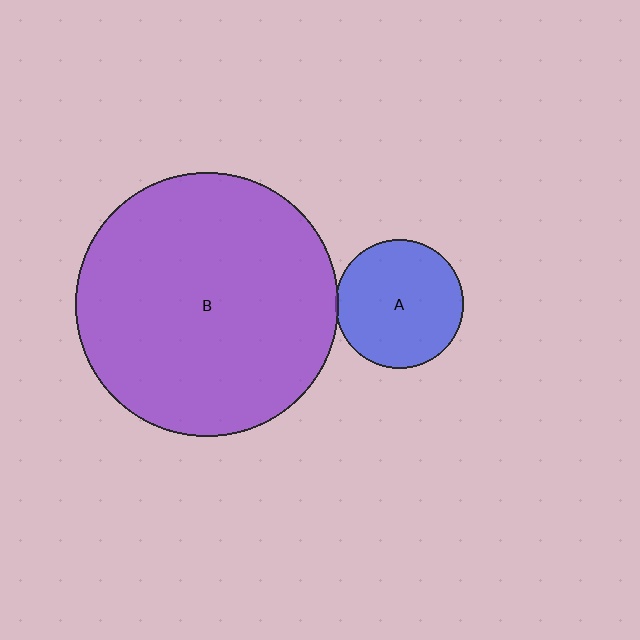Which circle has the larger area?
Circle B (purple).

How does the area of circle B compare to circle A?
Approximately 4.2 times.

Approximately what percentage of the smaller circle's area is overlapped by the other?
Approximately 5%.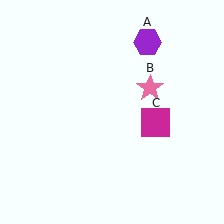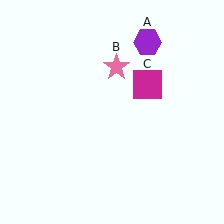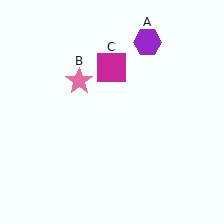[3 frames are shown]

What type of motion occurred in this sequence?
The pink star (object B), magenta square (object C) rotated counterclockwise around the center of the scene.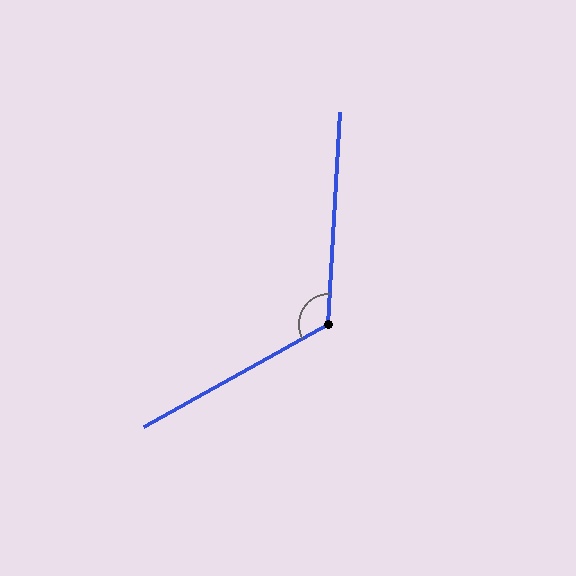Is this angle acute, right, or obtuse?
It is obtuse.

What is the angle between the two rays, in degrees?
Approximately 122 degrees.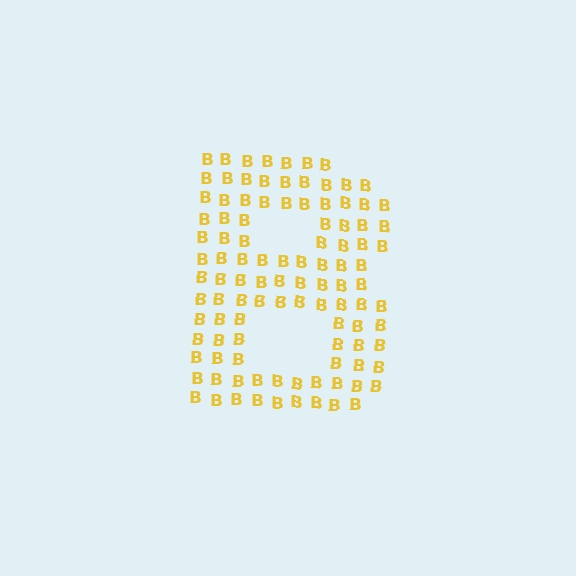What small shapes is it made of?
It is made of small letter B's.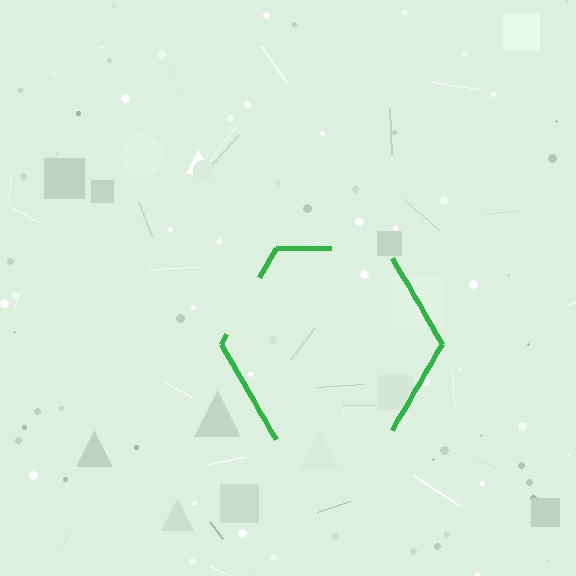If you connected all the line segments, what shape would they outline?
They would outline a hexagon.